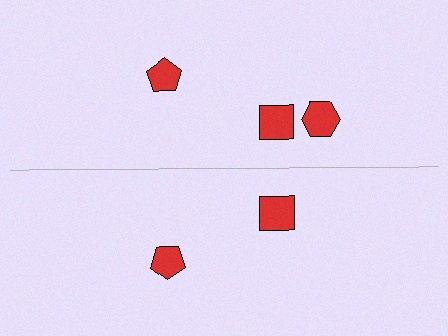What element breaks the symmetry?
A red hexagon is missing from the bottom side.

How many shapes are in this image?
There are 5 shapes in this image.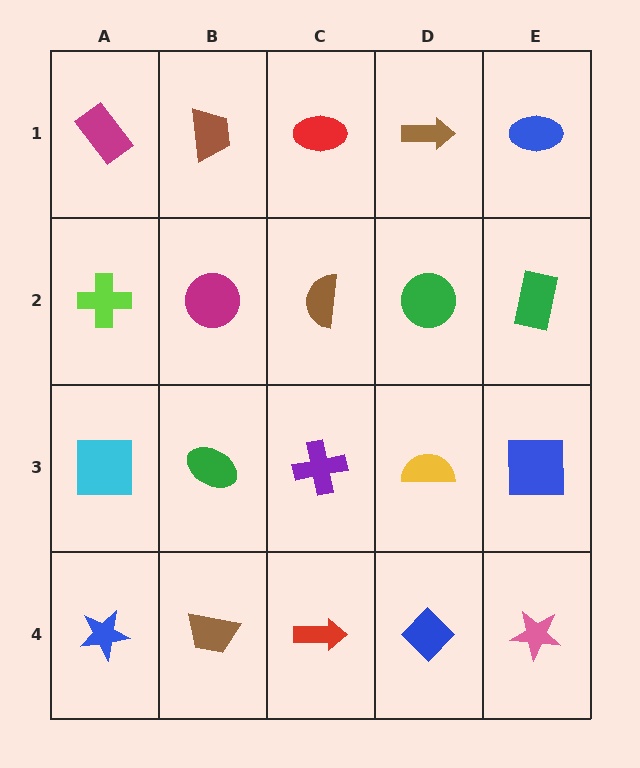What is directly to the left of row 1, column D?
A red ellipse.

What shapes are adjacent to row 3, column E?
A green rectangle (row 2, column E), a pink star (row 4, column E), a yellow semicircle (row 3, column D).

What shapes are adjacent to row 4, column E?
A blue square (row 3, column E), a blue diamond (row 4, column D).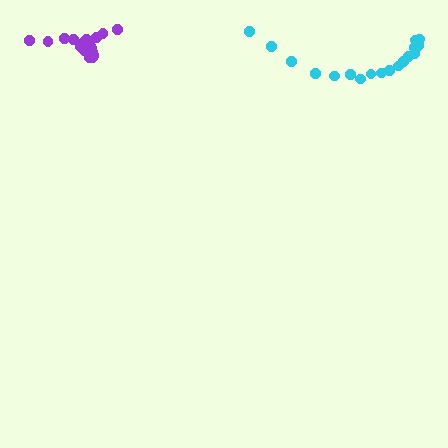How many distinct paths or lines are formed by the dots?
There are 2 distinct paths.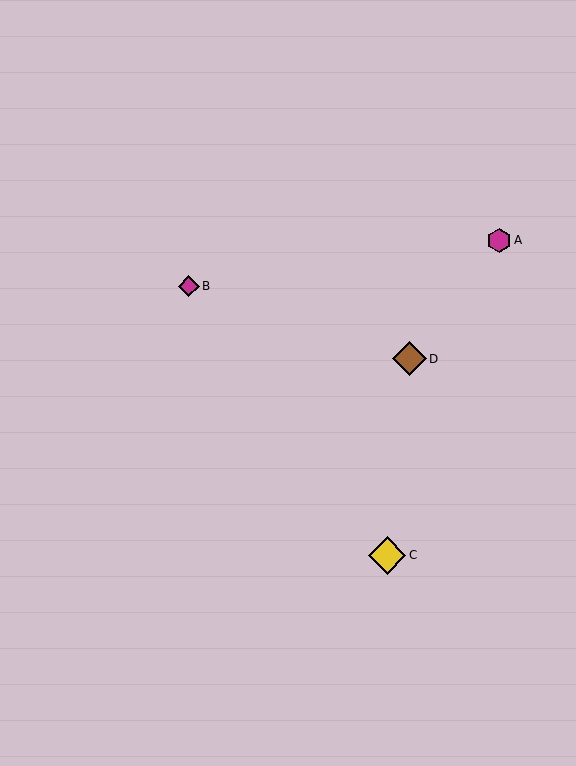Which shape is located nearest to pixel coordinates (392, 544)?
The yellow diamond (labeled C) at (387, 555) is nearest to that location.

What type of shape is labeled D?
Shape D is a brown diamond.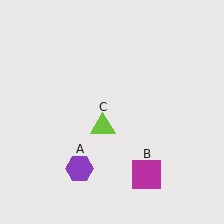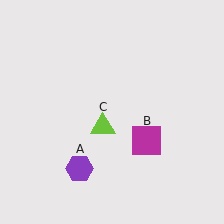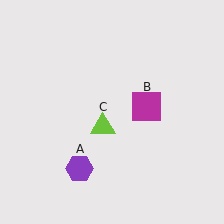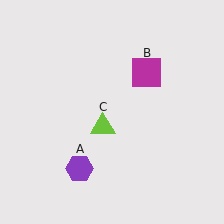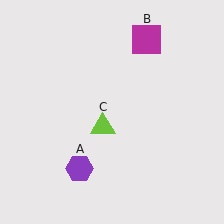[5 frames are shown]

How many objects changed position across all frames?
1 object changed position: magenta square (object B).